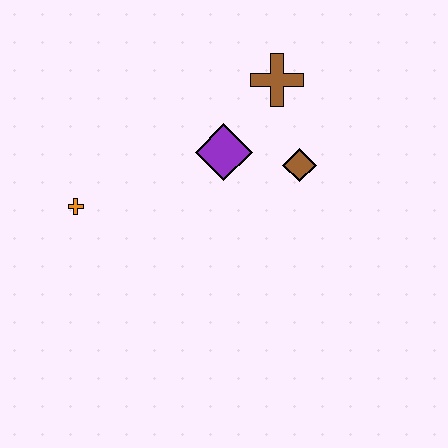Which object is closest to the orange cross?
The purple diamond is closest to the orange cross.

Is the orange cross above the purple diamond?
No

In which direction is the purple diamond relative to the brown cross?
The purple diamond is below the brown cross.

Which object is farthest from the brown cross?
The orange cross is farthest from the brown cross.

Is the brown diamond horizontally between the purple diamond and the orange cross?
No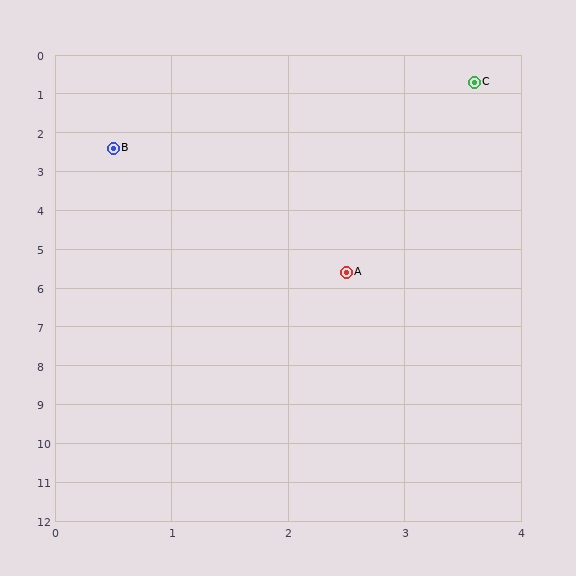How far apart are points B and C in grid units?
Points B and C are about 3.5 grid units apart.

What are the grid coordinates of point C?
Point C is at approximately (3.6, 0.7).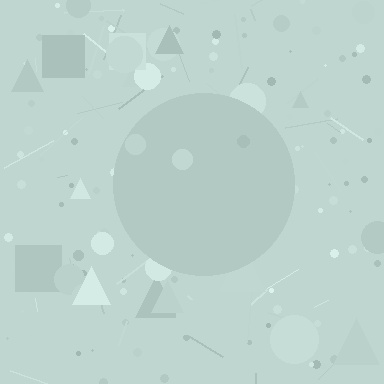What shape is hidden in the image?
A circle is hidden in the image.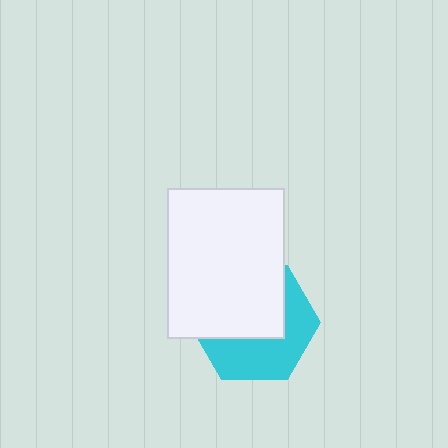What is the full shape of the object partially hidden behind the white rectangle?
The partially hidden object is a cyan hexagon.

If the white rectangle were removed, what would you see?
You would see the complete cyan hexagon.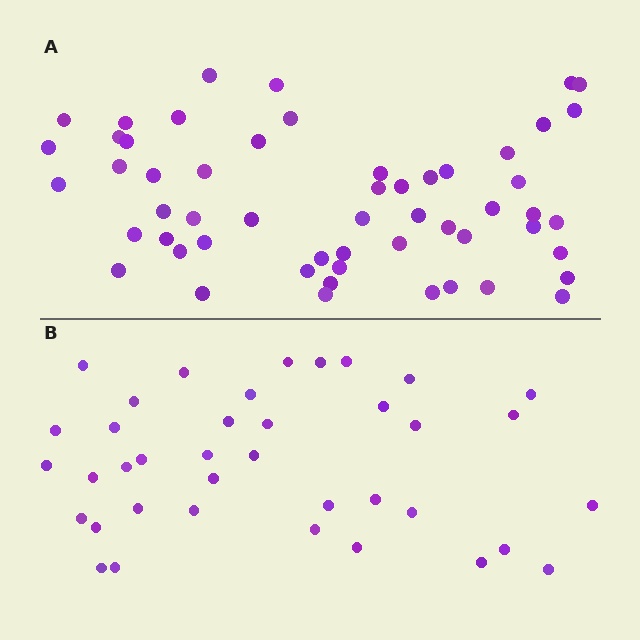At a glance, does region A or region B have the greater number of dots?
Region A (the top region) has more dots.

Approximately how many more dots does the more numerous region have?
Region A has approximately 15 more dots than region B.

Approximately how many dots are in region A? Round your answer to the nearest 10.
About 60 dots. (The exact count is 55, which rounds to 60.)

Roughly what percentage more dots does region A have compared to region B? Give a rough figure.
About 45% more.